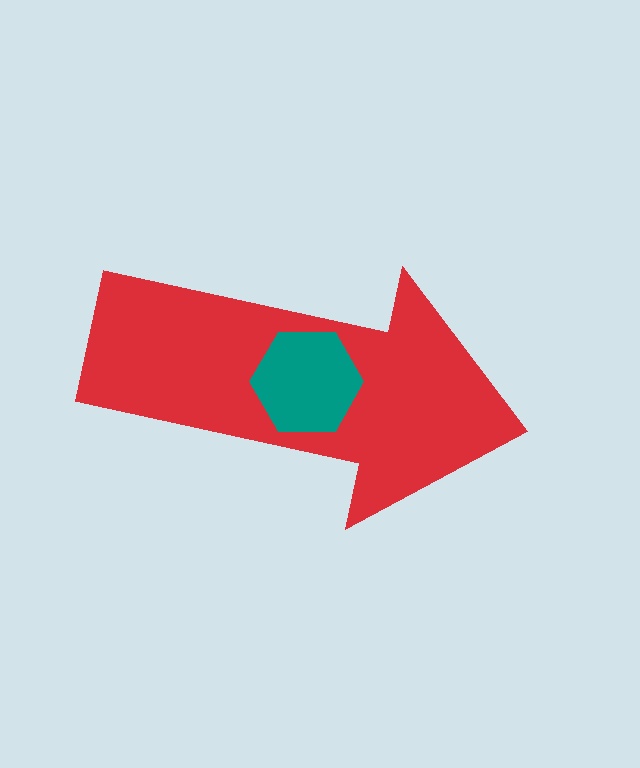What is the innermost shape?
The teal hexagon.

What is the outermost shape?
The red arrow.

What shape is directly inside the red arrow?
The teal hexagon.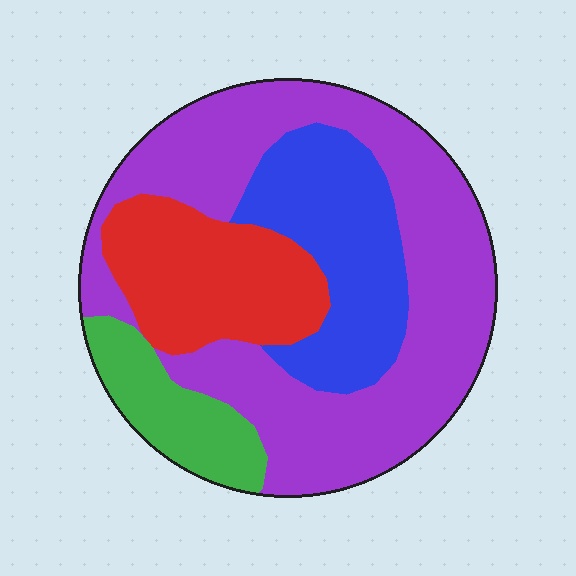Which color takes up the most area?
Purple, at roughly 50%.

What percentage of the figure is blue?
Blue covers roughly 20% of the figure.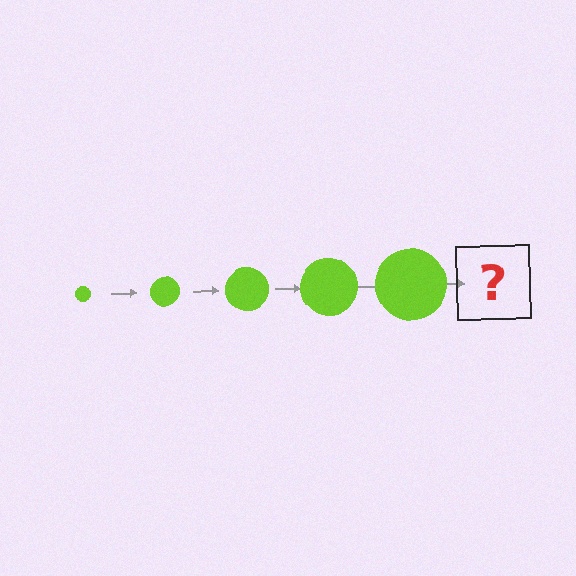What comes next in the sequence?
The next element should be a lime circle, larger than the previous one.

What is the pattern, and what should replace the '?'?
The pattern is that the circle gets progressively larger each step. The '?' should be a lime circle, larger than the previous one.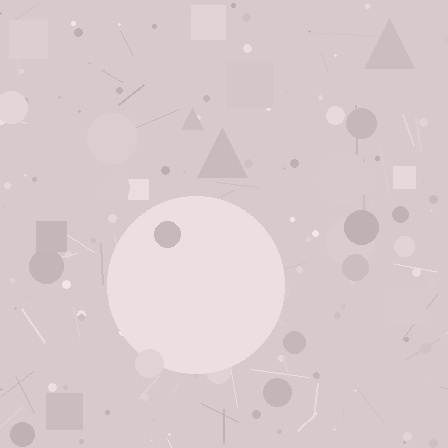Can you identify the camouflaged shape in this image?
The camouflaged shape is a circle.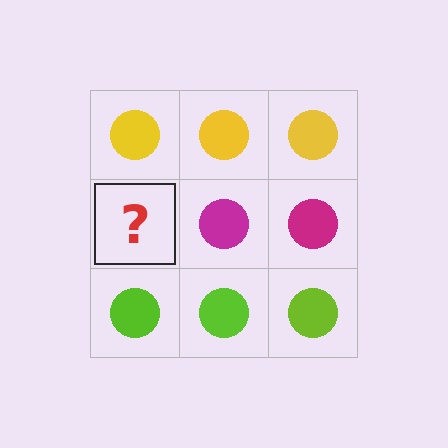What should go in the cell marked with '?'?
The missing cell should contain a magenta circle.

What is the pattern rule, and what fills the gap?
The rule is that each row has a consistent color. The gap should be filled with a magenta circle.